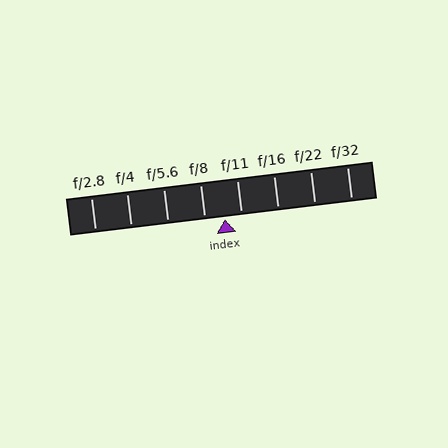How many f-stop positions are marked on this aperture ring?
There are 8 f-stop positions marked.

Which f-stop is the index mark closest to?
The index mark is closest to f/11.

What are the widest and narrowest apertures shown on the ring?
The widest aperture shown is f/2.8 and the narrowest is f/32.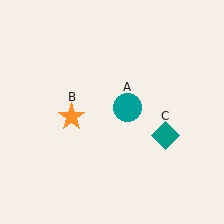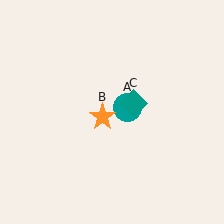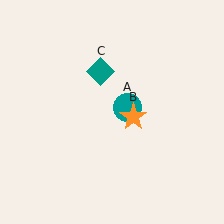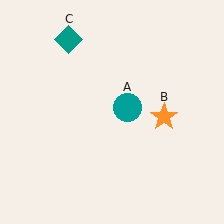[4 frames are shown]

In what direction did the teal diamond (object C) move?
The teal diamond (object C) moved up and to the left.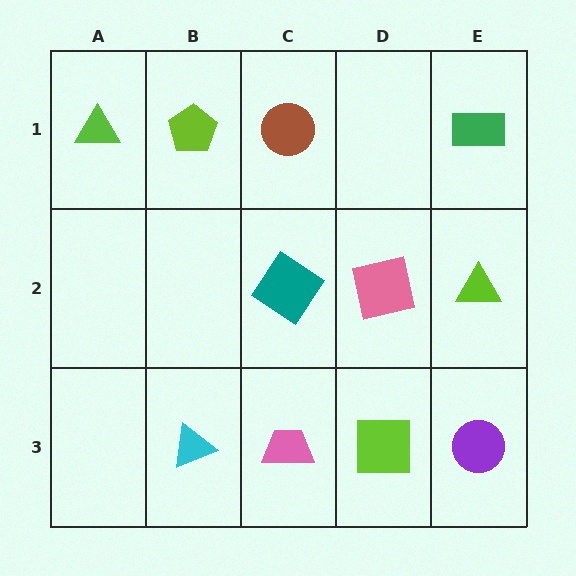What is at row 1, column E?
A green rectangle.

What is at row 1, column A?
A lime triangle.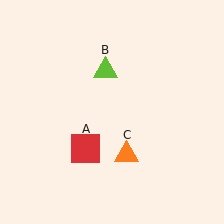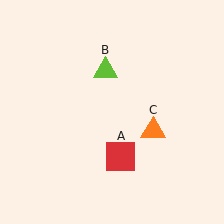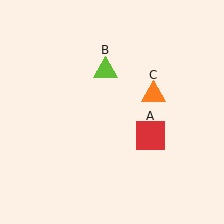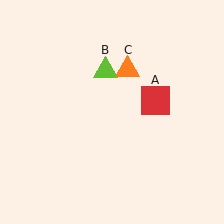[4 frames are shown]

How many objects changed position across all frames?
2 objects changed position: red square (object A), orange triangle (object C).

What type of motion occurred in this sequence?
The red square (object A), orange triangle (object C) rotated counterclockwise around the center of the scene.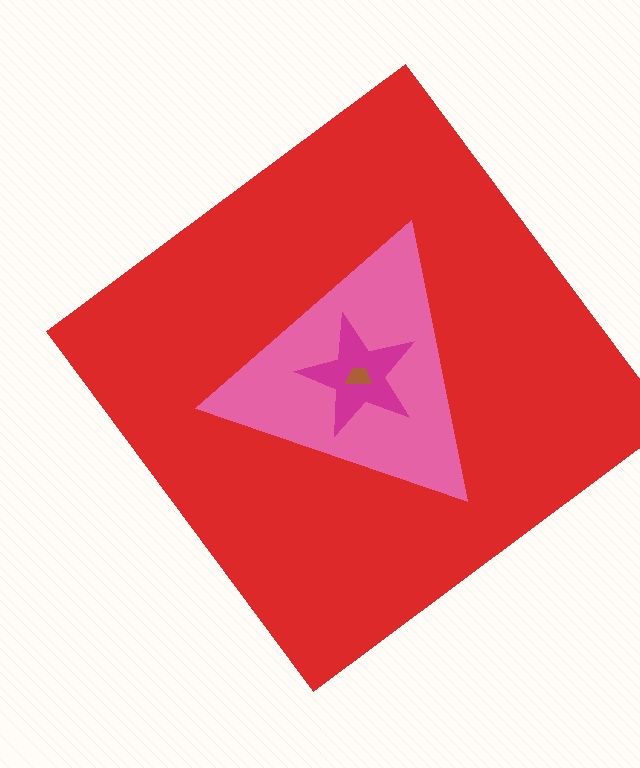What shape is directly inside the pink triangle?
The magenta star.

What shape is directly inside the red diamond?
The pink triangle.